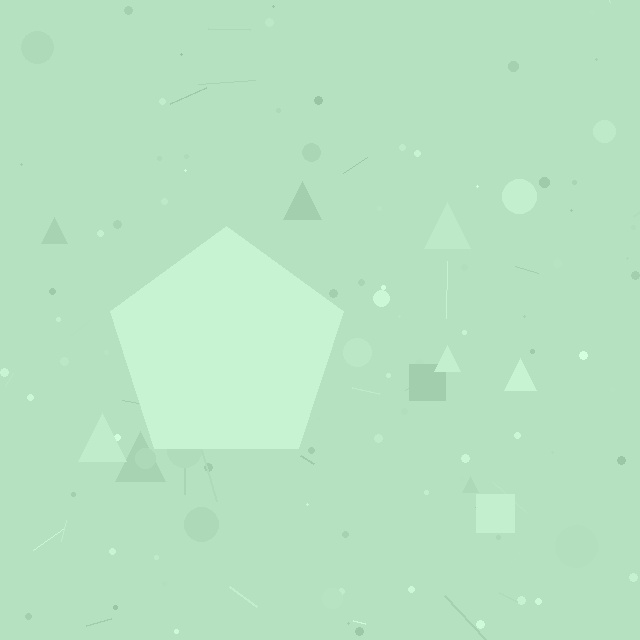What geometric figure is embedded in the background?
A pentagon is embedded in the background.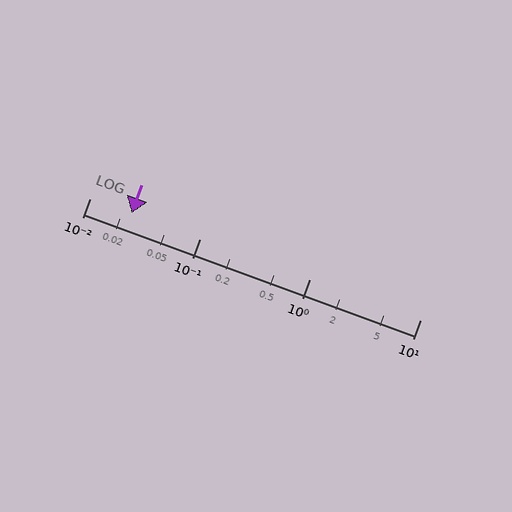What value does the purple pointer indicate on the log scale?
The pointer indicates approximately 0.024.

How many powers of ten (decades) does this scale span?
The scale spans 3 decades, from 0.01 to 10.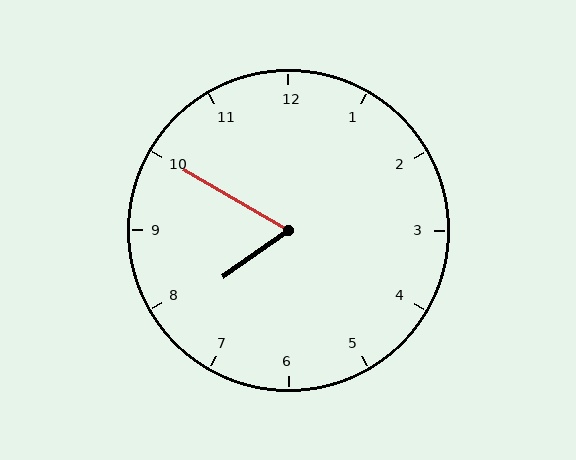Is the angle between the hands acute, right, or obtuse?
It is acute.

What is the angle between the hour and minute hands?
Approximately 65 degrees.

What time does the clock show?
7:50.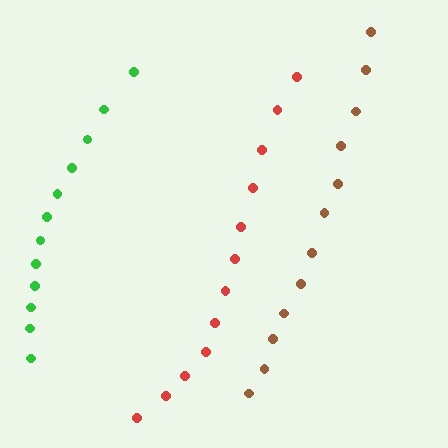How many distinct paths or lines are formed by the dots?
There are 3 distinct paths.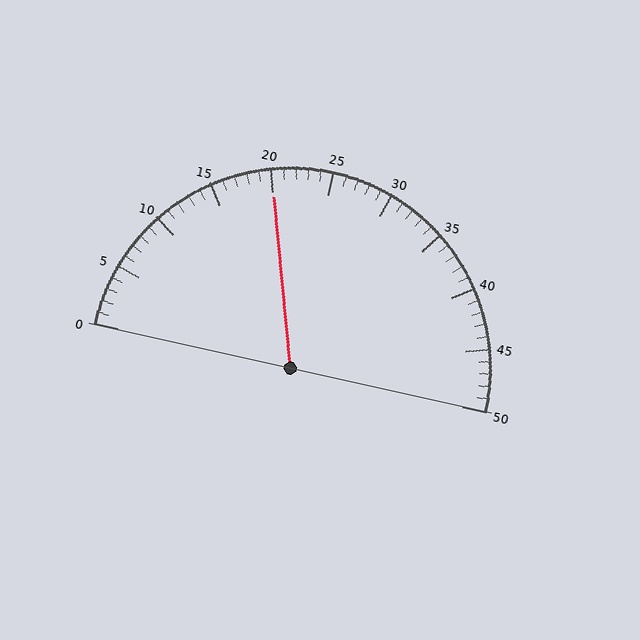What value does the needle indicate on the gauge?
The needle indicates approximately 20.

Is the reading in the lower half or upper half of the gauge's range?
The reading is in the lower half of the range (0 to 50).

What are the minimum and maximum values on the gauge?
The gauge ranges from 0 to 50.